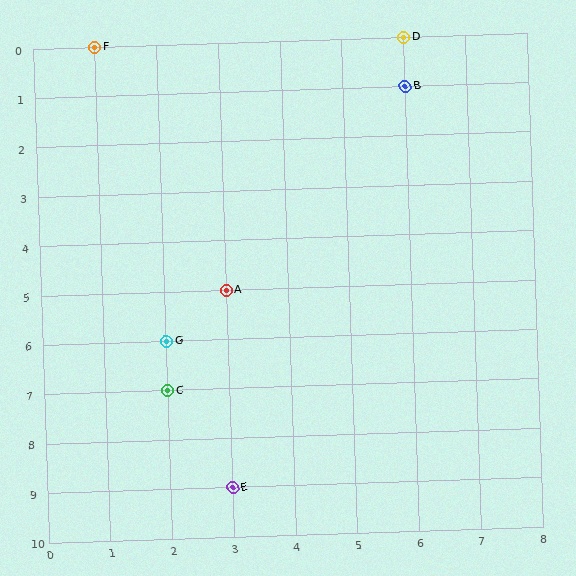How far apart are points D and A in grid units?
Points D and A are 3 columns and 5 rows apart (about 5.8 grid units diagonally).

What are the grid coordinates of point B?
Point B is at grid coordinates (6, 1).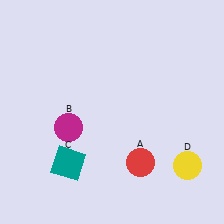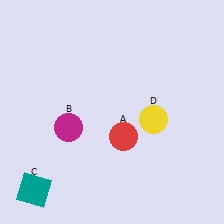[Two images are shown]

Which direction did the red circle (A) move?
The red circle (A) moved up.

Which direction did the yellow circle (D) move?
The yellow circle (D) moved up.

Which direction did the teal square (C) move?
The teal square (C) moved left.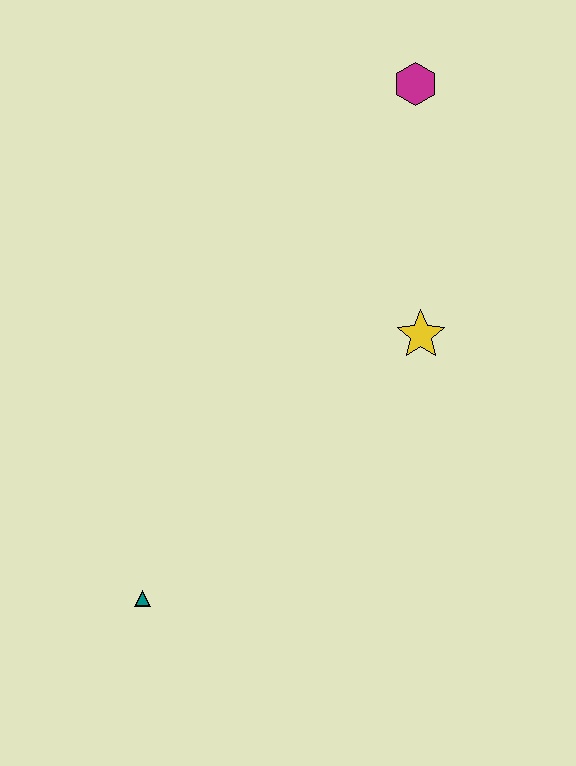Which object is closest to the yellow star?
The magenta hexagon is closest to the yellow star.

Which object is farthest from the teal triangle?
The magenta hexagon is farthest from the teal triangle.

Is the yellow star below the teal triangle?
No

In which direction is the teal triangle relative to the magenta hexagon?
The teal triangle is below the magenta hexagon.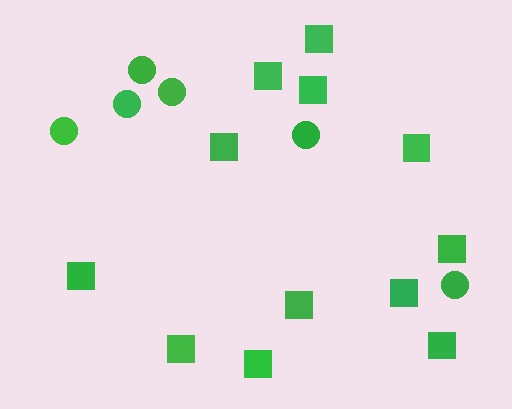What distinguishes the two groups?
There are 2 groups: one group of squares (12) and one group of circles (6).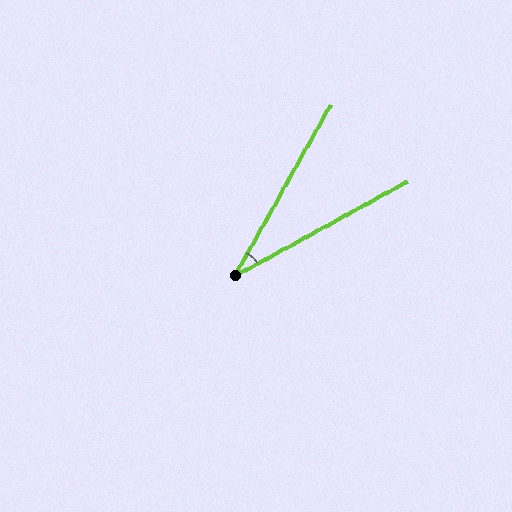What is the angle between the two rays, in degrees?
Approximately 32 degrees.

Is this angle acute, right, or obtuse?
It is acute.